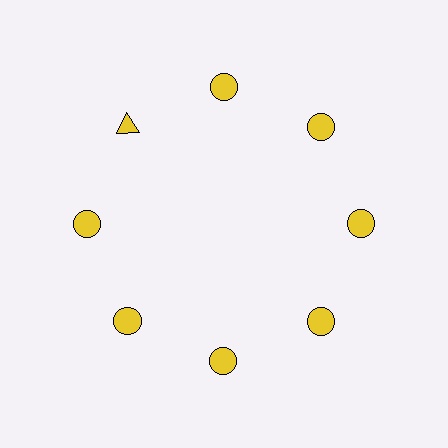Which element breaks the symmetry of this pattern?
The yellow triangle at roughly the 10 o'clock position breaks the symmetry. All other shapes are yellow circles.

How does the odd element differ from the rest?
It has a different shape: triangle instead of circle.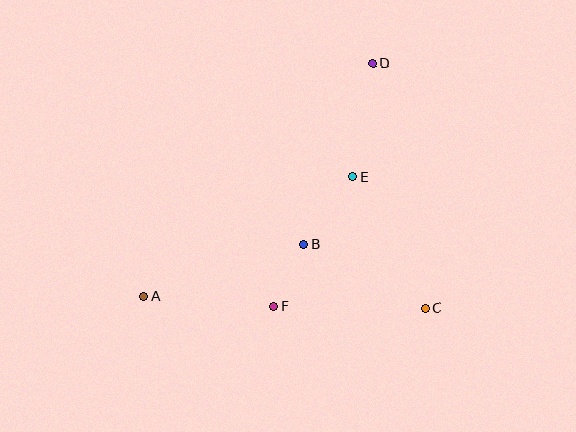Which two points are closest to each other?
Points B and F are closest to each other.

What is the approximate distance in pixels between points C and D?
The distance between C and D is approximately 250 pixels.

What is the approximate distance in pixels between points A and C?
The distance between A and C is approximately 282 pixels.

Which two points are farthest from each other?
Points A and D are farthest from each other.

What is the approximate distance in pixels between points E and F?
The distance between E and F is approximately 152 pixels.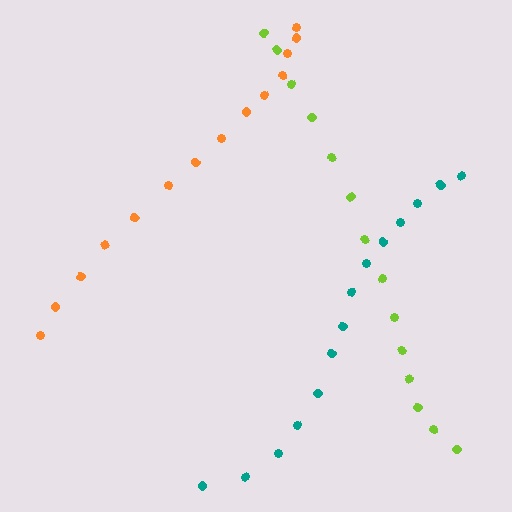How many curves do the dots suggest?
There are 3 distinct paths.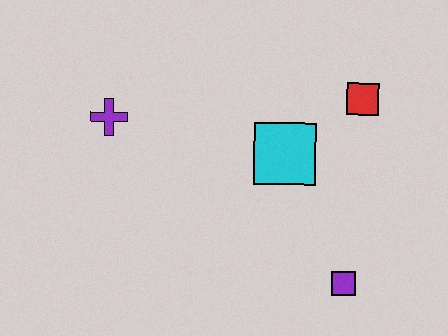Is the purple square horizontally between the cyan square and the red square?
Yes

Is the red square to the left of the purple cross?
No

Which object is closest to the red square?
The cyan square is closest to the red square.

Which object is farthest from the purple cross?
The purple square is farthest from the purple cross.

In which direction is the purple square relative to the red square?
The purple square is below the red square.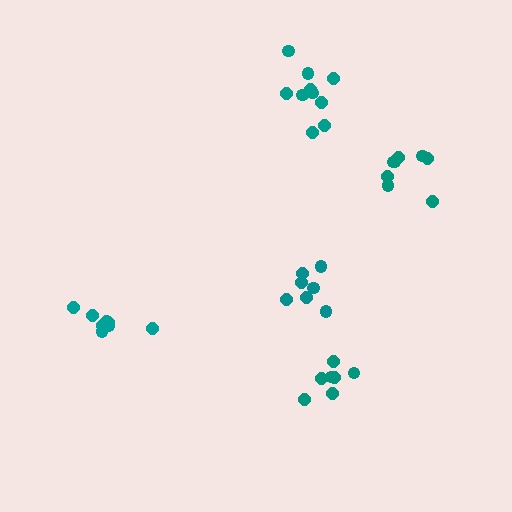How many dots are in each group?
Group 1: 8 dots, Group 2: 7 dots, Group 3: 10 dots, Group 4: 7 dots, Group 5: 8 dots (40 total).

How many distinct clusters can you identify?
There are 5 distinct clusters.